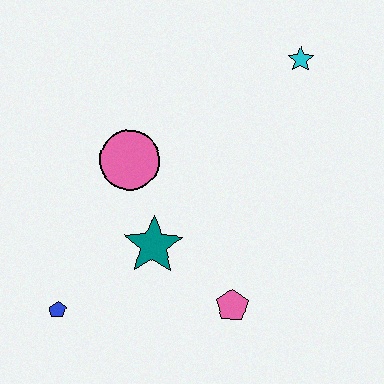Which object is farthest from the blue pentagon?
The cyan star is farthest from the blue pentagon.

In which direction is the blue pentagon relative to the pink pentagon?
The blue pentagon is to the left of the pink pentagon.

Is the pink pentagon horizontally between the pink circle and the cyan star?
Yes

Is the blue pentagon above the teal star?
No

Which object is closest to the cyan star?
The pink circle is closest to the cyan star.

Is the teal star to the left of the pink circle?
No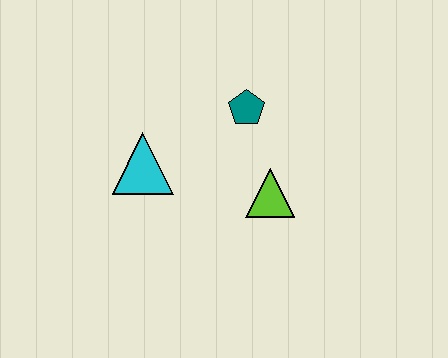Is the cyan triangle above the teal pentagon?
No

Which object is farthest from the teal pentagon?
The cyan triangle is farthest from the teal pentagon.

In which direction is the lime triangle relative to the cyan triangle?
The lime triangle is to the right of the cyan triangle.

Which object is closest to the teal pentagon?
The lime triangle is closest to the teal pentagon.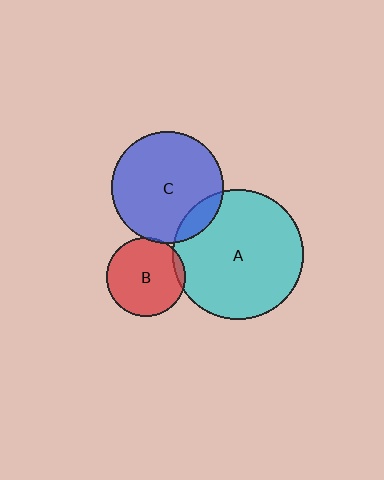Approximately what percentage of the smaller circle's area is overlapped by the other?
Approximately 10%.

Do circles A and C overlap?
Yes.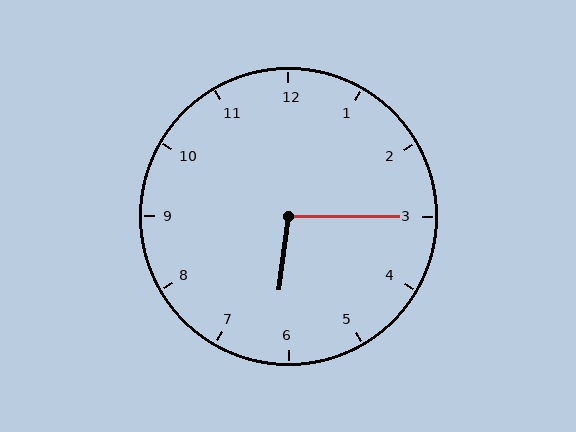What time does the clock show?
6:15.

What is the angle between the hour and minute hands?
Approximately 98 degrees.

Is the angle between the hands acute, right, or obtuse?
It is obtuse.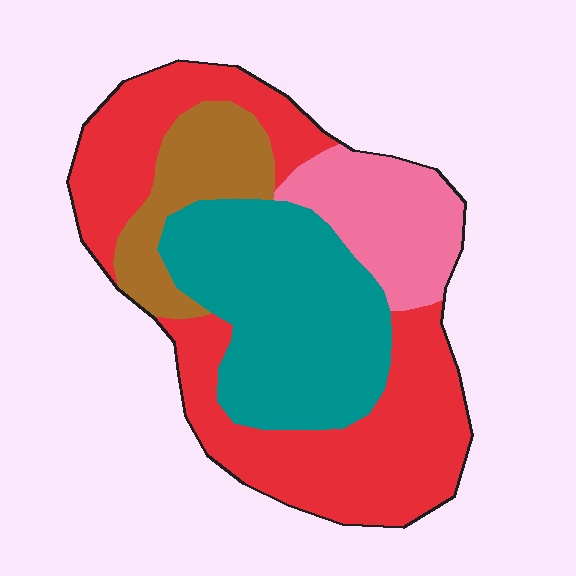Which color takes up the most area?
Red, at roughly 45%.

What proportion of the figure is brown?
Brown takes up about one eighth (1/8) of the figure.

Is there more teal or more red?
Red.